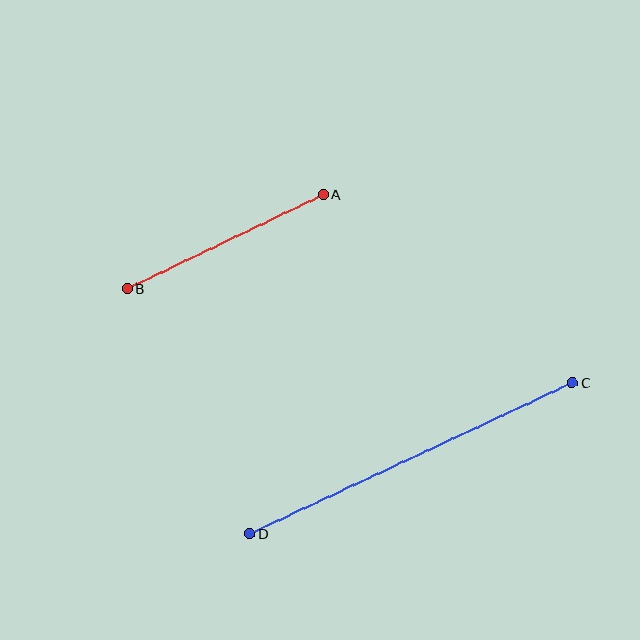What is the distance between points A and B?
The distance is approximately 217 pixels.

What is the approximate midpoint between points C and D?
The midpoint is at approximately (411, 458) pixels.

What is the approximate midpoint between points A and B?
The midpoint is at approximately (225, 241) pixels.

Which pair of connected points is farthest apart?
Points C and D are farthest apart.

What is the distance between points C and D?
The distance is approximately 356 pixels.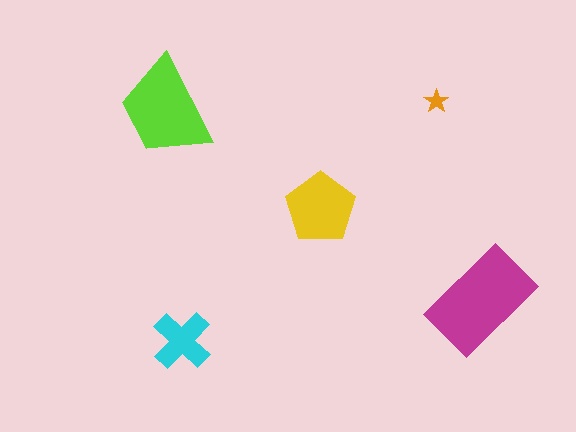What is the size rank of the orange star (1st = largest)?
5th.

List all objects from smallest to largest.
The orange star, the cyan cross, the yellow pentagon, the lime trapezoid, the magenta rectangle.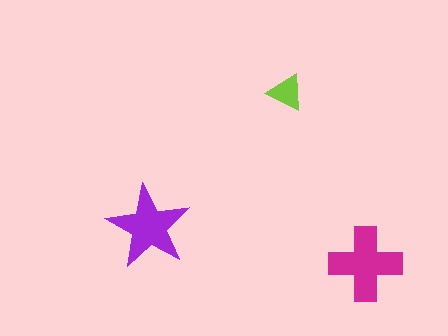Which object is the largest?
The magenta cross.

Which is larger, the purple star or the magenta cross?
The magenta cross.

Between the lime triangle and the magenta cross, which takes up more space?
The magenta cross.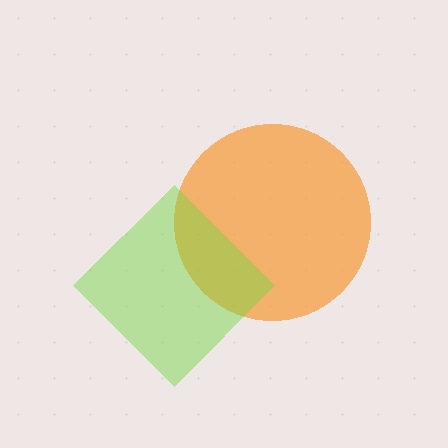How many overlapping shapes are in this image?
There are 2 overlapping shapes in the image.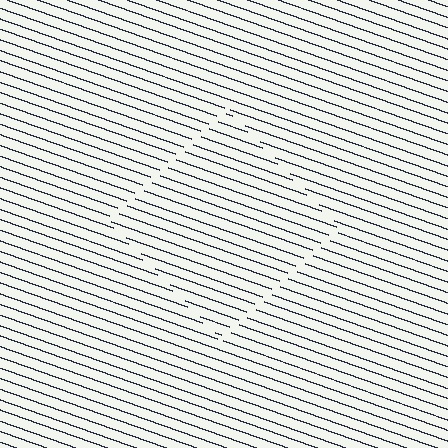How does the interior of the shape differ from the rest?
The interior of the shape contains the same grating, shifted by half a period — the contour is defined by the phase discontinuity where line-ends from the inner and outer gratings abut.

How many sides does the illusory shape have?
4 sides — the line-ends trace a square.